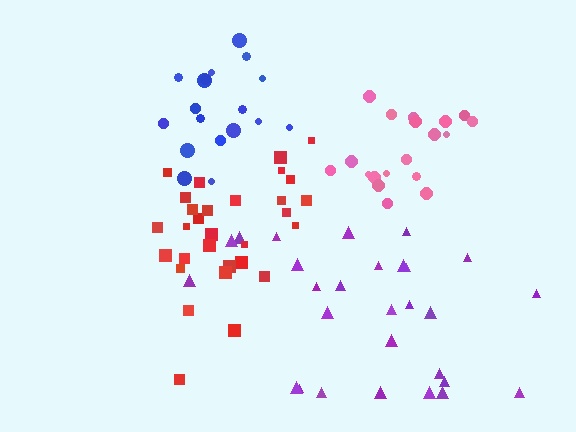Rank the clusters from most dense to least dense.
blue, red, pink, purple.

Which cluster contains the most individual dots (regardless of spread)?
Red (30).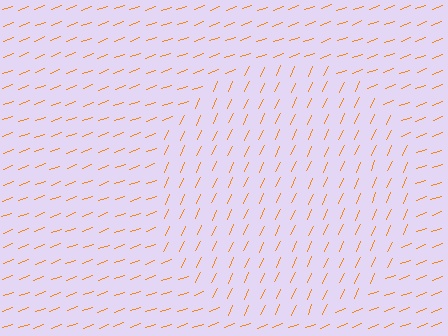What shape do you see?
I see a circle.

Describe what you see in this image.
The image is filled with small orange line segments. A circle region in the image has lines oriented differently from the surrounding lines, creating a visible texture boundary.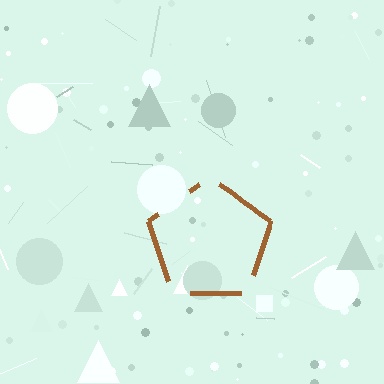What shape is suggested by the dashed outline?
The dashed outline suggests a pentagon.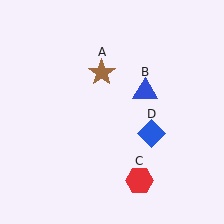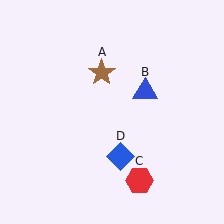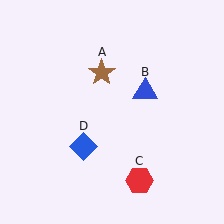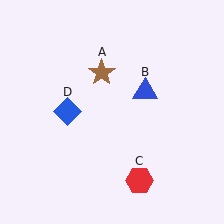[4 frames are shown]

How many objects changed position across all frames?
1 object changed position: blue diamond (object D).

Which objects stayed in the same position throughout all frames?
Brown star (object A) and blue triangle (object B) and red hexagon (object C) remained stationary.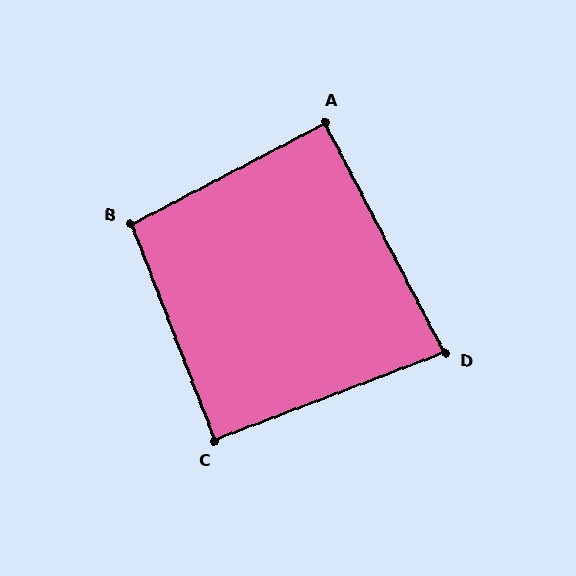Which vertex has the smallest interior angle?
D, at approximately 84 degrees.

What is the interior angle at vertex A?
Approximately 90 degrees (approximately right).